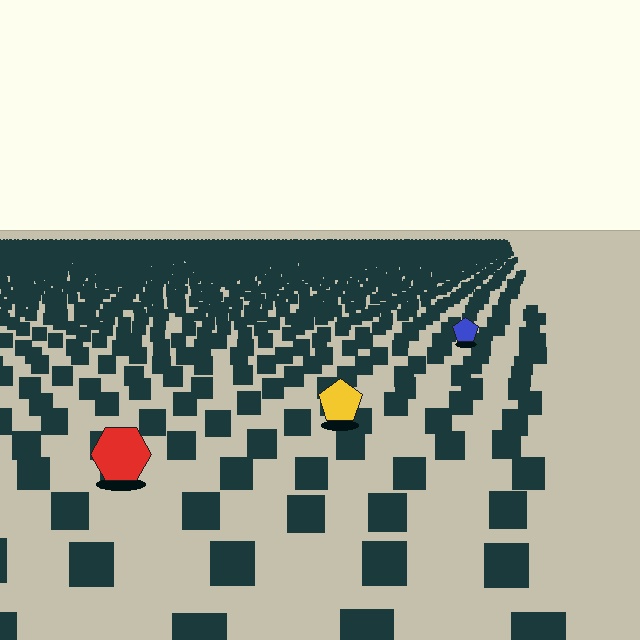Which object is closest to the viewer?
The red hexagon is closest. The texture marks near it are larger and more spread out.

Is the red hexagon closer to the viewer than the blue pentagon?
Yes. The red hexagon is closer — you can tell from the texture gradient: the ground texture is coarser near it.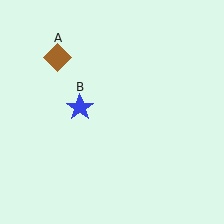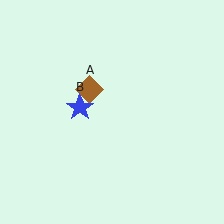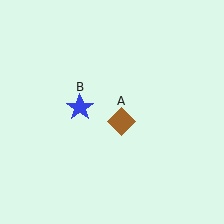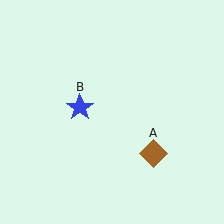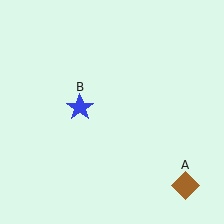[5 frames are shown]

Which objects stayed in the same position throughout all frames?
Blue star (object B) remained stationary.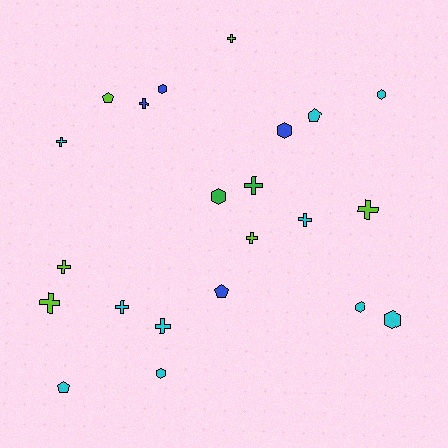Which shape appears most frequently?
Cross, with 11 objects.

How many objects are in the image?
There are 22 objects.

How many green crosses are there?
There is 1 green cross.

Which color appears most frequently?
Cyan, with 10 objects.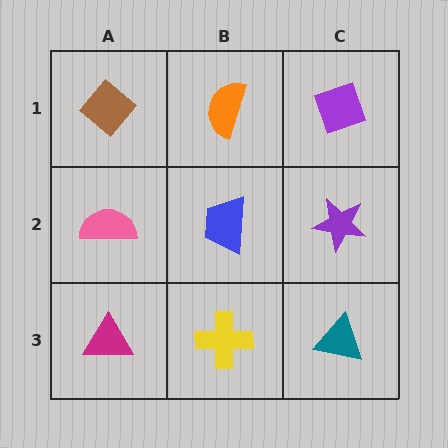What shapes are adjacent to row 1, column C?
A purple star (row 2, column C), an orange semicircle (row 1, column B).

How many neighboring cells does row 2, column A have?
3.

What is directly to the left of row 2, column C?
A blue trapezoid.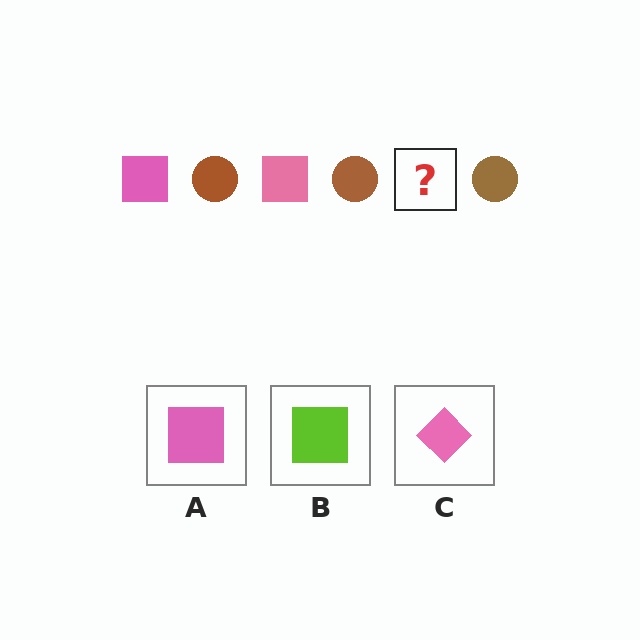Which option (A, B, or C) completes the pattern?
A.